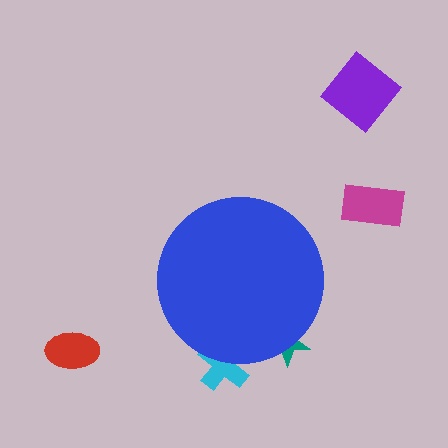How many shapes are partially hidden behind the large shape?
2 shapes are partially hidden.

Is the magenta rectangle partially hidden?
No, the magenta rectangle is fully visible.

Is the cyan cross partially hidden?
Yes, the cyan cross is partially hidden behind the blue circle.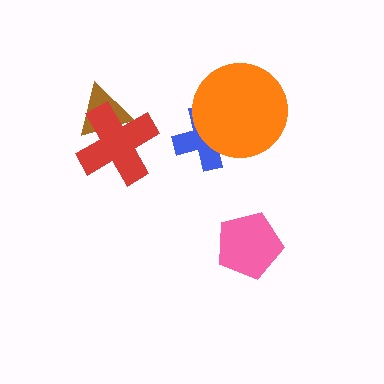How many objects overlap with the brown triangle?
1 object overlaps with the brown triangle.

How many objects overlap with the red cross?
1 object overlaps with the red cross.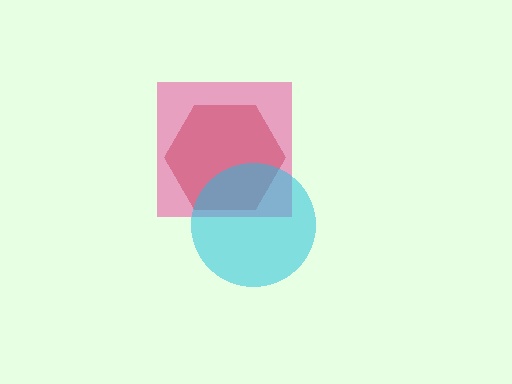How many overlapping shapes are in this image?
There are 3 overlapping shapes in the image.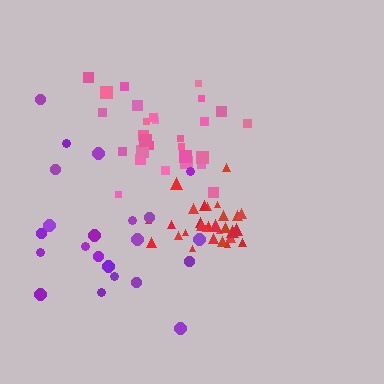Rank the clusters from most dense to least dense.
red, pink, purple.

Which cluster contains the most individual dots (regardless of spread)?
Red (31).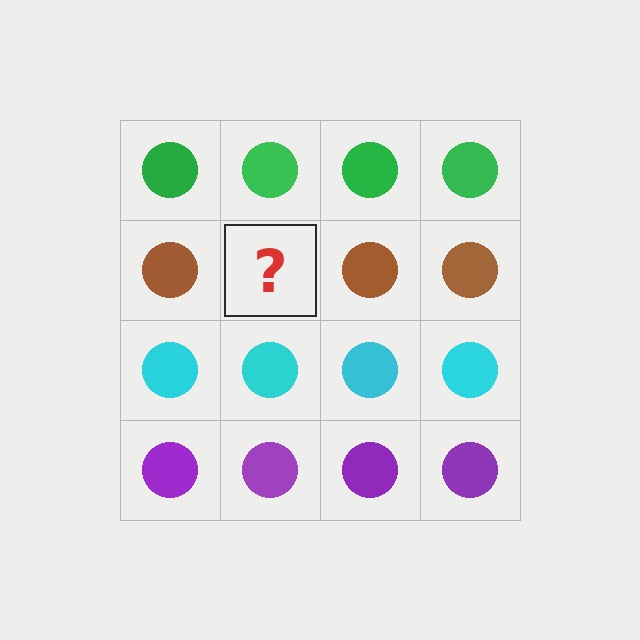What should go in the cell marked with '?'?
The missing cell should contain a brown circle.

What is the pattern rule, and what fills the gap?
The rule is that each row has a consistent color. The gap should be filled with a brown circle.